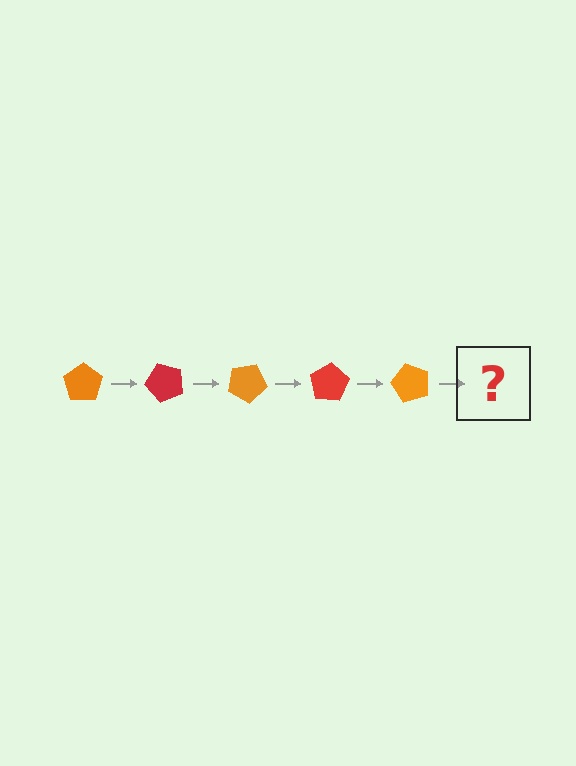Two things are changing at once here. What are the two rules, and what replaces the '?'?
The two rules are that it rotates 50 degrees each step and the color cycles through orange and red. The '?' should be a red pentagon, rotated 250 degrees from the start.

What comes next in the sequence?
The next element should be a red pentagon, rotated 250 degrees from the start.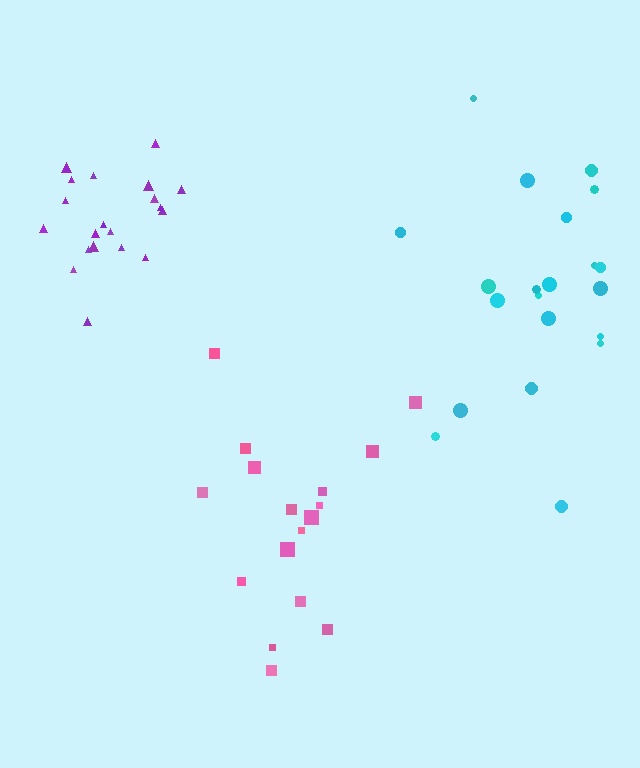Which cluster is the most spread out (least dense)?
Cyan.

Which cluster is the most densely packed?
Purple.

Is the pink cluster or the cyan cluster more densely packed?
Pink.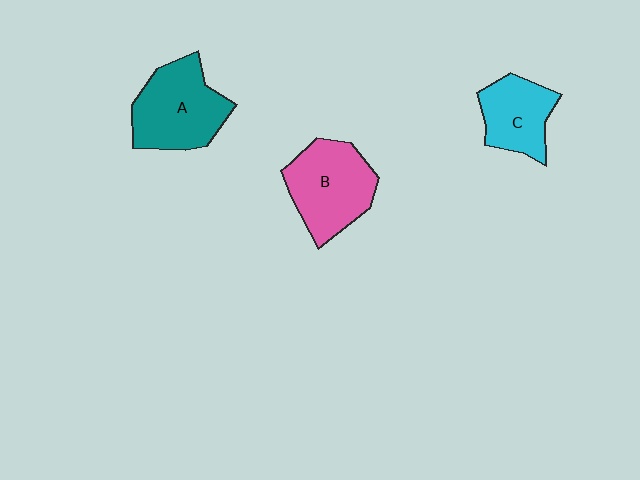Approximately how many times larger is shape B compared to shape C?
Approximately 1.4 times.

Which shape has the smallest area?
Shape C (cyan).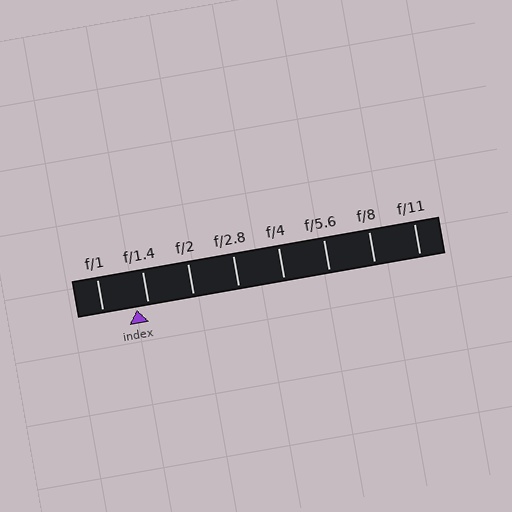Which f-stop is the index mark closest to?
The index mark is closest to f/1.4.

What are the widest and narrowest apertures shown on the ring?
The widest aperture shown is f/1 and the narrowest is f/11.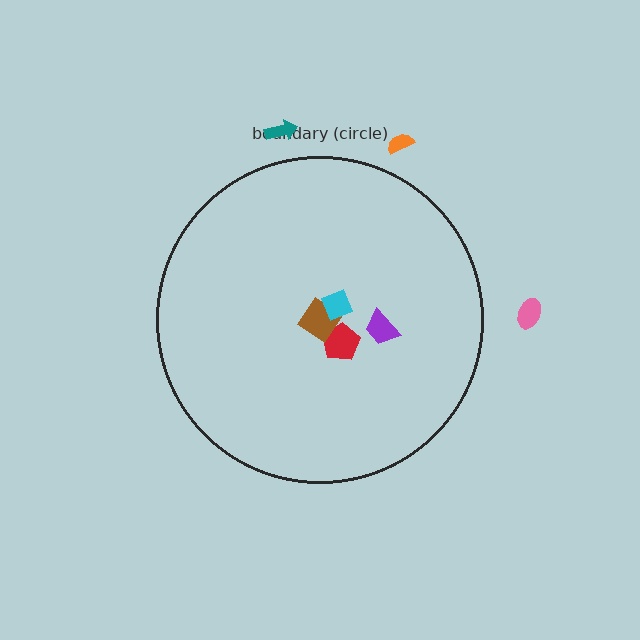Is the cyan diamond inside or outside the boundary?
Inside.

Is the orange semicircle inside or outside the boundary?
Outside.